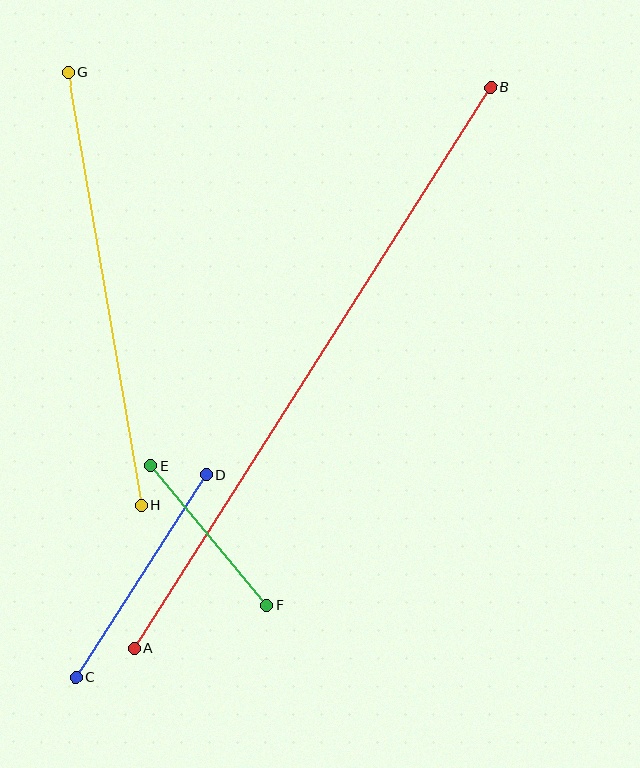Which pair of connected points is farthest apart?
Points A and B are farthest apart.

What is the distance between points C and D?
The distance is approximately 241 pixels.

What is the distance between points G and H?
The distance is approximately 439 pixels.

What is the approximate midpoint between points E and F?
The midpoint is at approximately (208, 535) pixels.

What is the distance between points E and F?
The distance is approximately 181 pixels.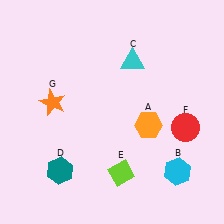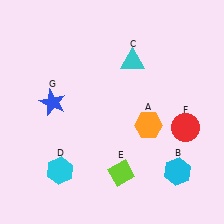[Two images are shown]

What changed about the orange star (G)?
In Image 1, G is orange. In Image 2, it changed to blue.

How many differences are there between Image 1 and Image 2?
There are 2 differences between the two images.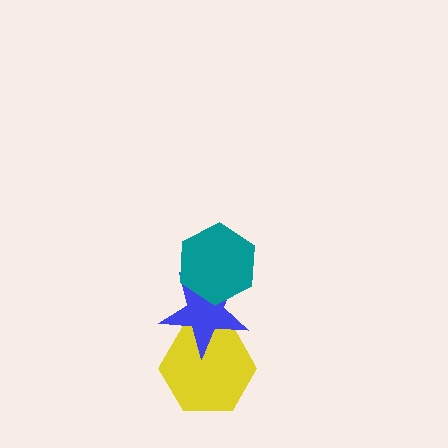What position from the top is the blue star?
The blue star is 2nd from the top.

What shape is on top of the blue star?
The teal hexagon is on top of the blue star.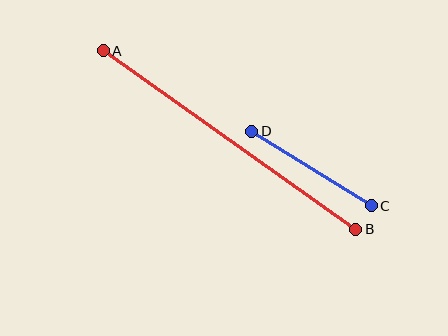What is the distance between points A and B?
The distance is approximately 310 pixels.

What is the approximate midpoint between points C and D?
The midpoint is at approximately (312, 168) pixels.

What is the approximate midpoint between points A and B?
The midpoint is at approximately (229, 140) pixels.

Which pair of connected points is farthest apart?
Points A and B are farthest apart.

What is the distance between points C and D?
The distance is approximately 141 pixels.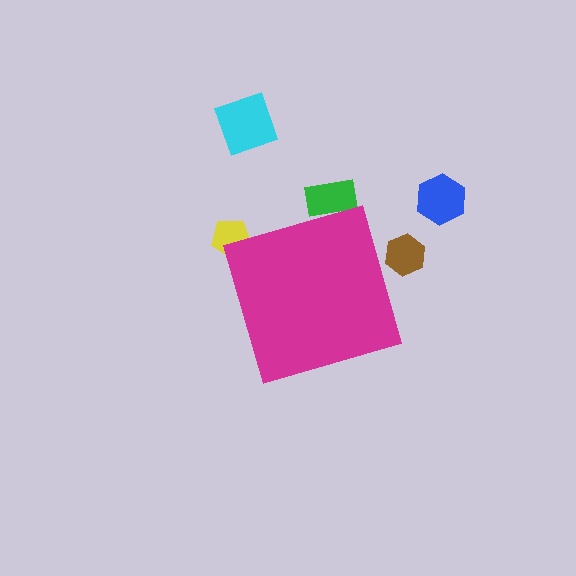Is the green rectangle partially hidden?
Yes, the green rectangle is partially hidden behind the magenta diamond.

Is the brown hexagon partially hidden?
Yes, the brown hexagon is partially hidden behind the magenta diamond.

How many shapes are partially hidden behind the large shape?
3 shapes are partially hidden.